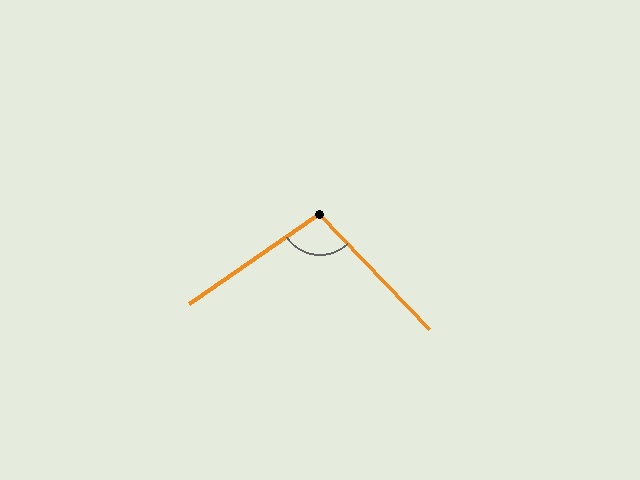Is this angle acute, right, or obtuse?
It is obtuse.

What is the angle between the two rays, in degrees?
Approximately 99 degrees.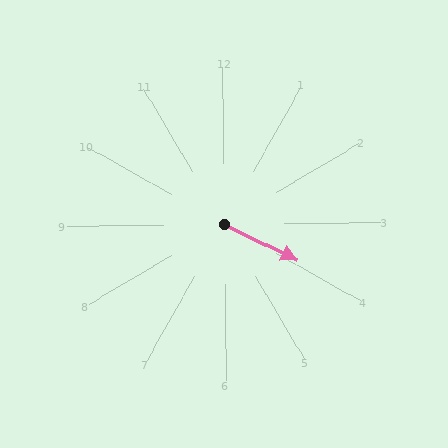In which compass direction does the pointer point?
Southeast.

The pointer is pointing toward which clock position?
Roughly 4 o'clock.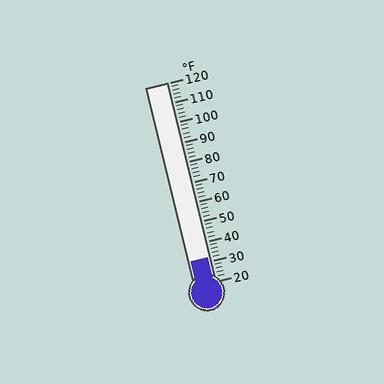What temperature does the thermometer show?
The thermometer shows approximately 32°F.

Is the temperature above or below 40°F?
The temperature is below 40°F.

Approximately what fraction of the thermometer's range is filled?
The thermometer is filled to approximately 10% of its range.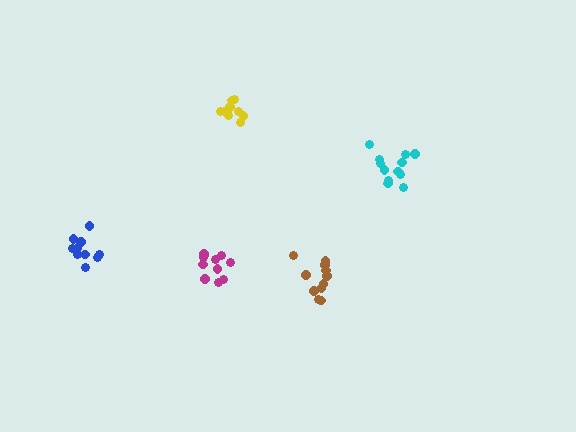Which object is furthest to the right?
The cyan cluster is rightmost.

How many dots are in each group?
Group 1: 10 dots, Group 2: 11 dots, Group 3: 12 dots, Group 4: 12 dots, Group 5: 9 dots (54 total).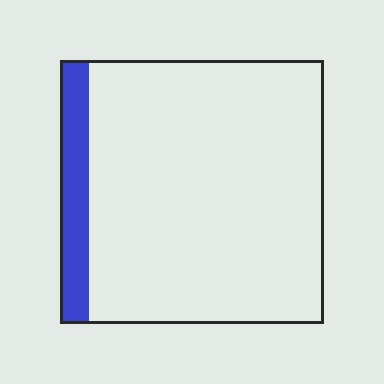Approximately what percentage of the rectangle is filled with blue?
Approximately 10%.